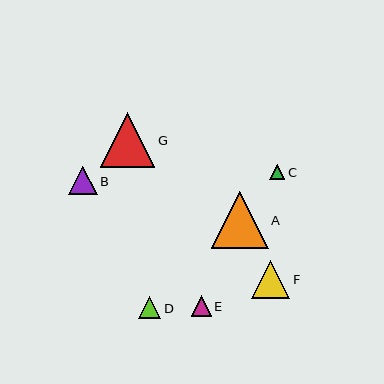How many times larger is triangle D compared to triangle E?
Triangle D is approximately 1.1 times the size of triangle E.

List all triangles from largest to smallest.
From largest to smallest: A, G, F, B, D, E, C.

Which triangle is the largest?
Triangle A is the largest with a size of approximately 57 pixels.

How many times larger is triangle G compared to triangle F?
Triangle G is approximately 1.4 times the size of triangle F.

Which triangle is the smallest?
Triangle C is the smallest with a size of approximately 15 pixels.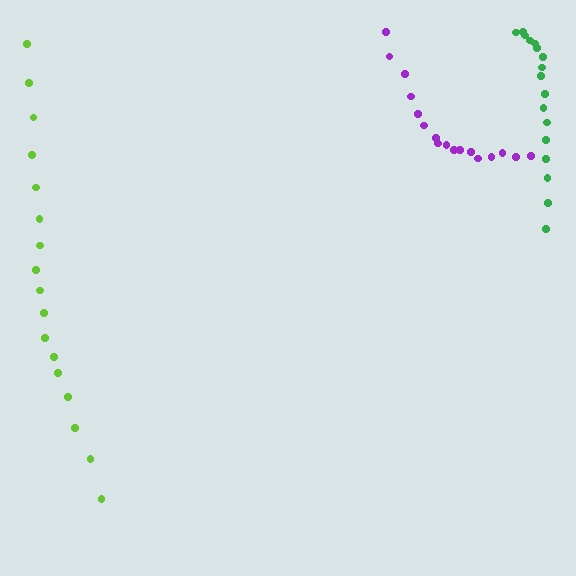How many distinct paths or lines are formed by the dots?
There are 3 distinct paths.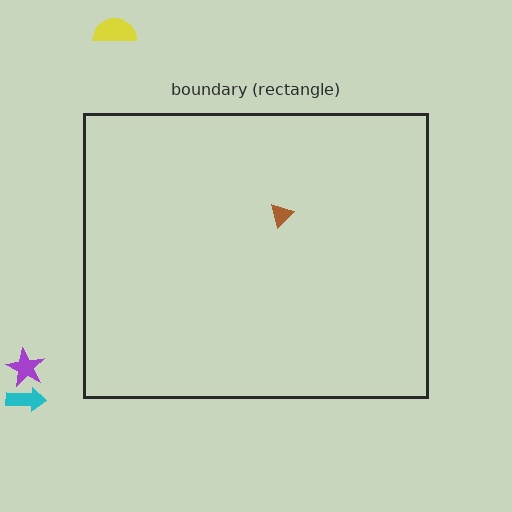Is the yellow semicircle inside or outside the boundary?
Outside.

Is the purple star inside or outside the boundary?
Outside.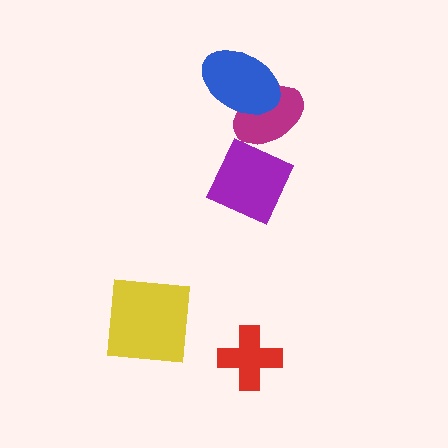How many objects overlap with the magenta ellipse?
2 objects overlap with the magenta ellipse.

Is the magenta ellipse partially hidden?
Yes, it is partially covered by another shape.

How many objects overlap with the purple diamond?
1 object overlaps with the purple diamond.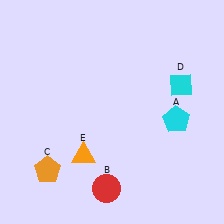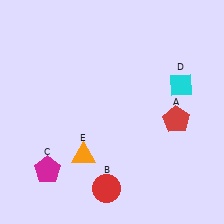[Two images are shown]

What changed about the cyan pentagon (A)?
In Image 1, A is cyan. In Image 2, it changed to red.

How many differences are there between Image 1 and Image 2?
There are 2 differences between the two images.